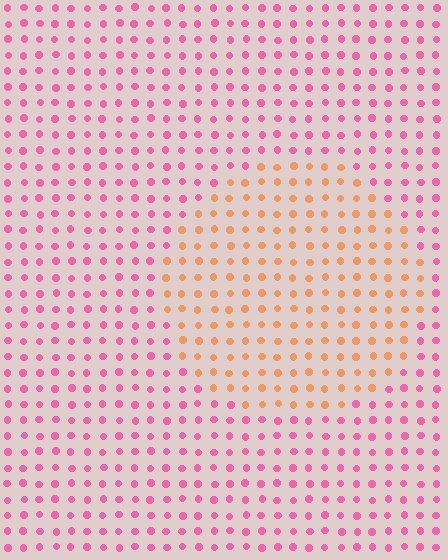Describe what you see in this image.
The image is filled with small pink elements in a uniform arrangement. A circle-shaped region is visible where the elements are tinted to a slightly different hue, forming a subtle color boundary.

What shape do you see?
I see a circle.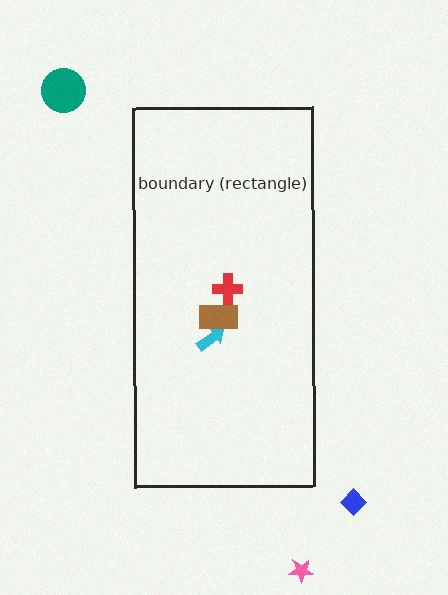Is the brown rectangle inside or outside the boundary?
Inside.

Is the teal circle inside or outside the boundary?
Outside.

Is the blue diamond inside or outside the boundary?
Outside.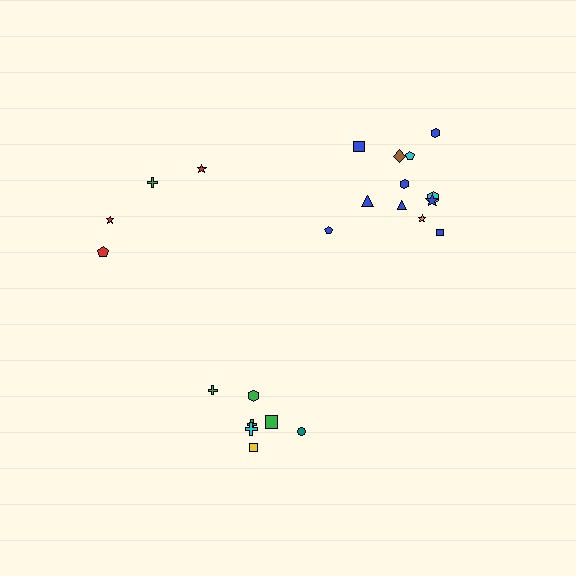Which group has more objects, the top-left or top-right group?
The top-right group.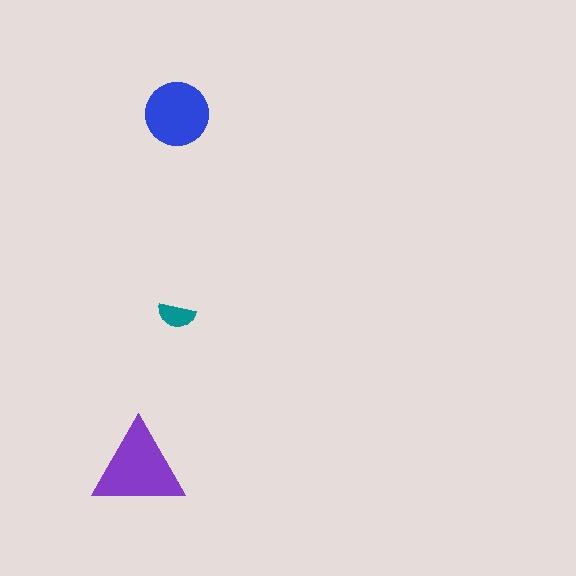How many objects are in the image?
There are 3 objects in the image.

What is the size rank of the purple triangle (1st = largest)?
1st.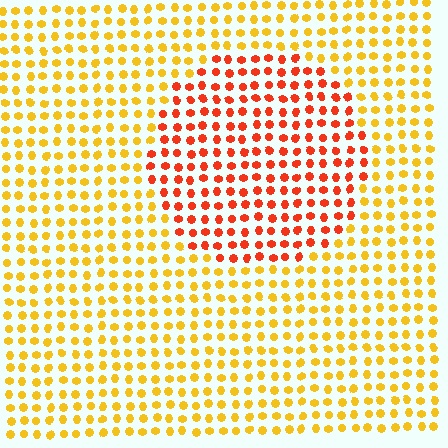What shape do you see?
I see a circle.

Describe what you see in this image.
The image is filled with small yellow elements in a uniform arrangement. A circle-shaped region is visible where the elements are tinted to a slightly different hue, forming a subtle color boundary.